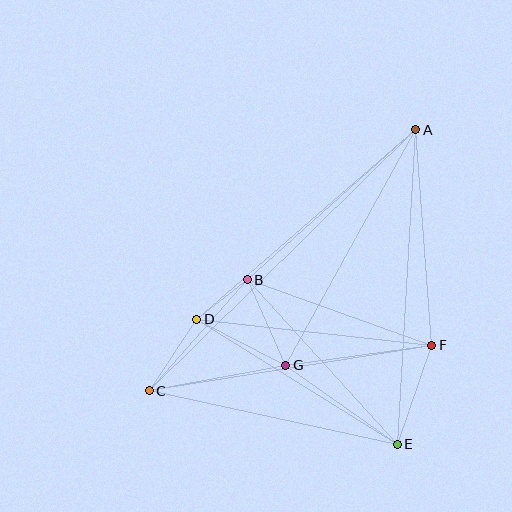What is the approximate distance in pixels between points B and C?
The distance between B and C is approximately 148 pixels.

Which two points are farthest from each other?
Points A and C are farthest from each other.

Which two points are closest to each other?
Points B and D are closest to each other.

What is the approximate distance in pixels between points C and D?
The distance between C and D is approximately 86 pixels.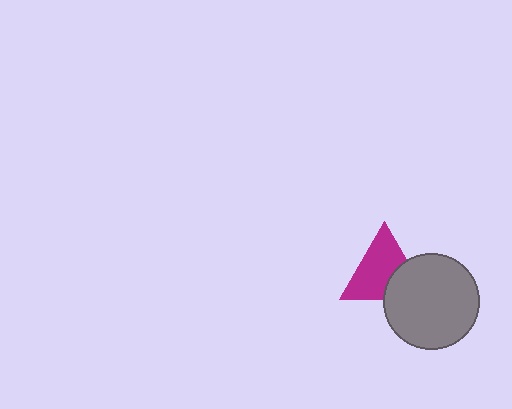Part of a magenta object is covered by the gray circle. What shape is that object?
It is a triangle.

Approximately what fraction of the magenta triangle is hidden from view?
Roughly 31% of the magenta triangle is hidden behind the gray circle.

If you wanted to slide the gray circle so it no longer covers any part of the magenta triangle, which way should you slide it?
Slide it toward the lower-right — that is the most direct way to separate the two shapes.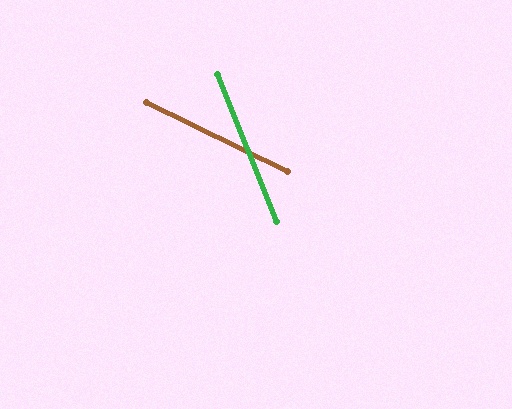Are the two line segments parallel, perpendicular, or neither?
Neither parallel nor perpendicular — they differ by about 42°.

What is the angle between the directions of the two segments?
Approximately 42 degrees.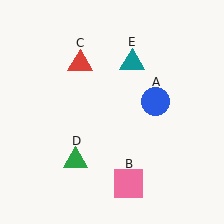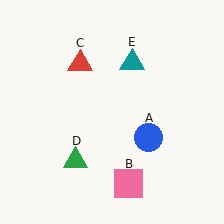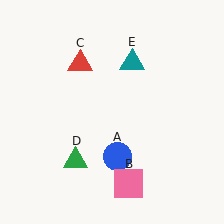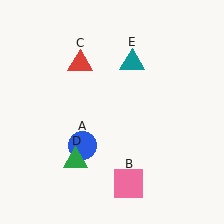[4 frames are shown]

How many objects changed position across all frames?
1 object changed position: blue circle (object A).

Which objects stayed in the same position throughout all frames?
Pink square (object B) and red triangle (object C) and green triangle (object D) and teal triangle (object E) remained stationary.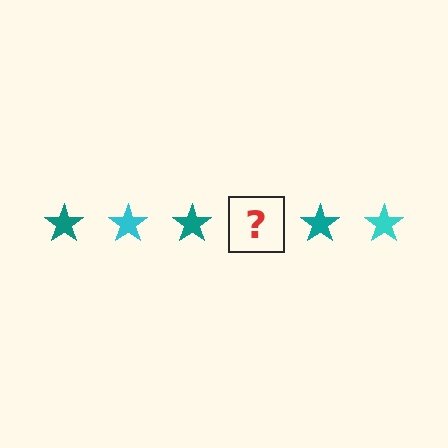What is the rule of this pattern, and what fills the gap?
The rule is that the pattern cycles through teal, cyan stars. The gap should be filled with a cyan star.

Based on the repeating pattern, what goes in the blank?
The blank should be a cyan star.